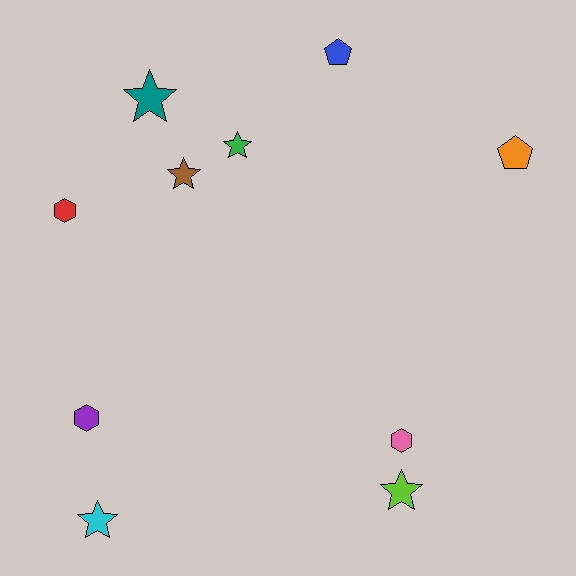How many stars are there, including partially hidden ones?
There are 5 stars.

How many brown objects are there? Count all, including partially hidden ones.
There is 1 brown object.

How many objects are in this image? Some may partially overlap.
There are 10 objects.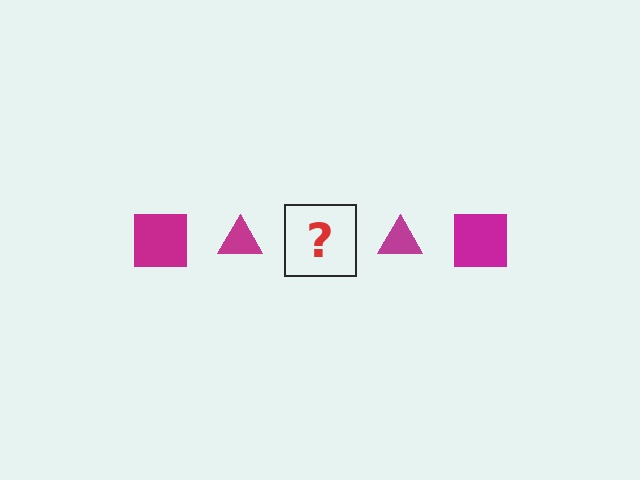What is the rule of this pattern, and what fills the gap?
The rule is that the pattern cycles through square, triangle shapes in magenta. The gap should be filled with a magenta square.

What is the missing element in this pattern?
The missing element is a magenta square.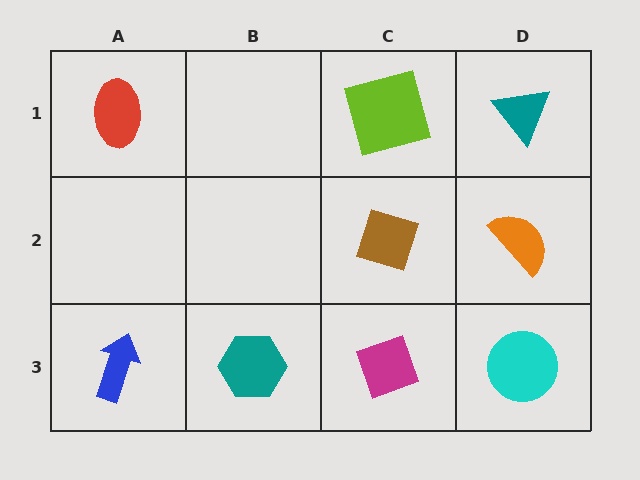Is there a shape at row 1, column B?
No, that cell is empty.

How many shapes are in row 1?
3 shapes.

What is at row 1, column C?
A lime square.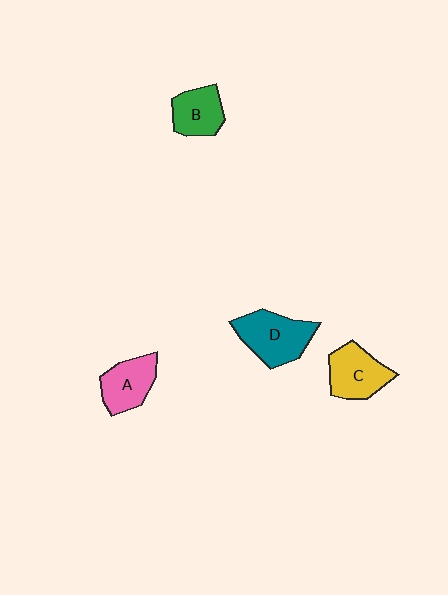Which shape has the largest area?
Shape D (teal).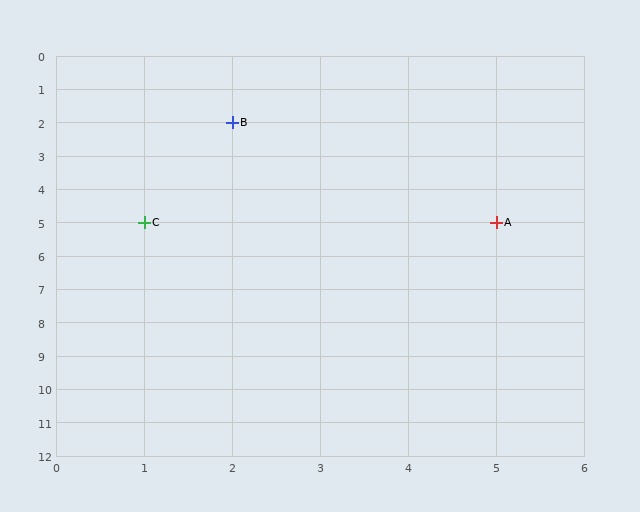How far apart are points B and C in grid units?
Points B and C are 1 column and 3 rows apart (about 3.2 grid units diagonally).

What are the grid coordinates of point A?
Point A is at grid coordinates (5, 5).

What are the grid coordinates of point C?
Point C is at grid coordinates (1, 5).